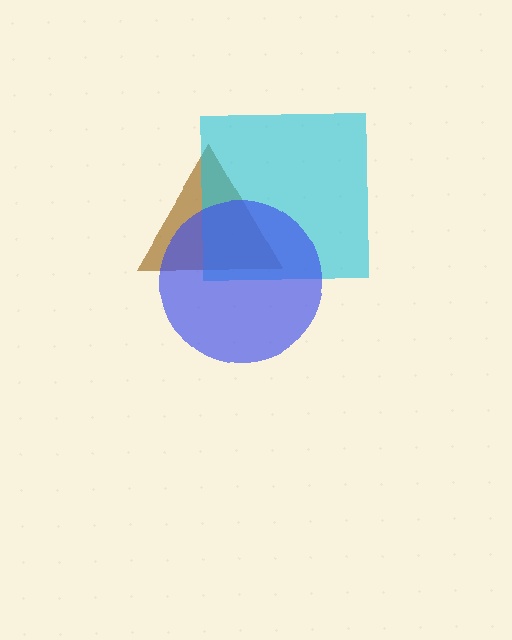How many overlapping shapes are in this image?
There are 3 overlapping shapes in the image.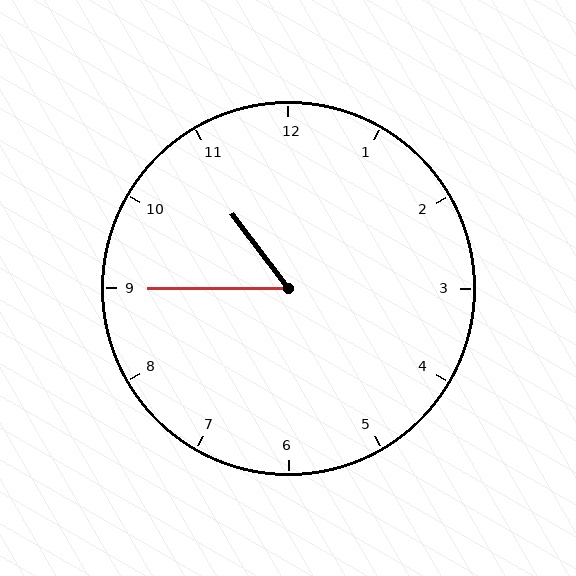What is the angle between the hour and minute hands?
Approximately 52 degrees.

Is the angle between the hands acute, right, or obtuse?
It is acute.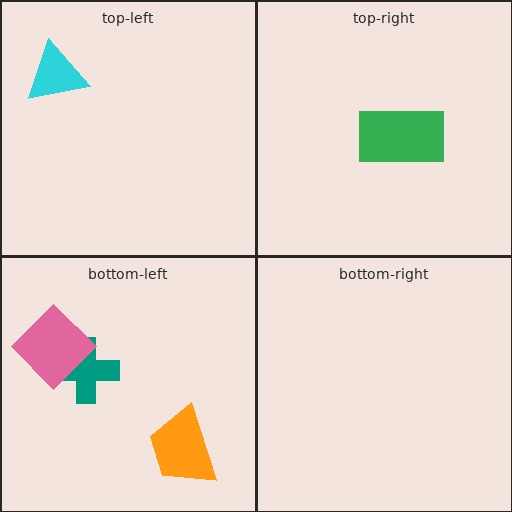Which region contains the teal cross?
The bottom-left region.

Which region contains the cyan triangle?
The top-left region.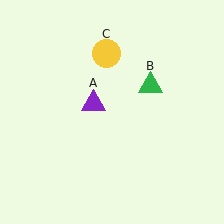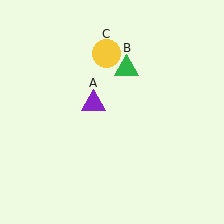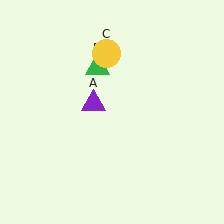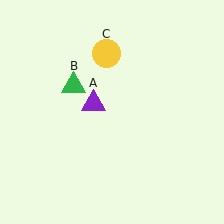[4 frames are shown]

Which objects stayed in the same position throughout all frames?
Purple triangle (object A) and yellow circle (object C) remained stationary.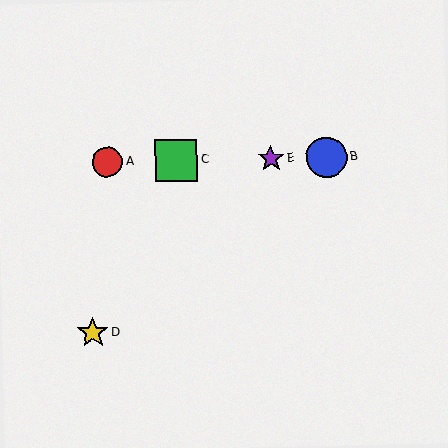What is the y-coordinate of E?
Object E is at y≈158.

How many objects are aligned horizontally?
4 objects (A, B, C, E) are aligned horizontally.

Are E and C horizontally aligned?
Yes, both are at y≈158.